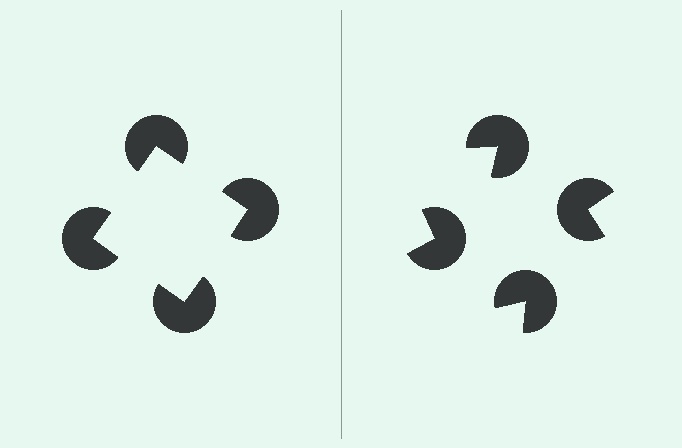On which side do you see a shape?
An illusory square appears on the left side. On the right side the wedge cuts are rotated, so no coherent shape forms.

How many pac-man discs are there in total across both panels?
8 — 4 on each side.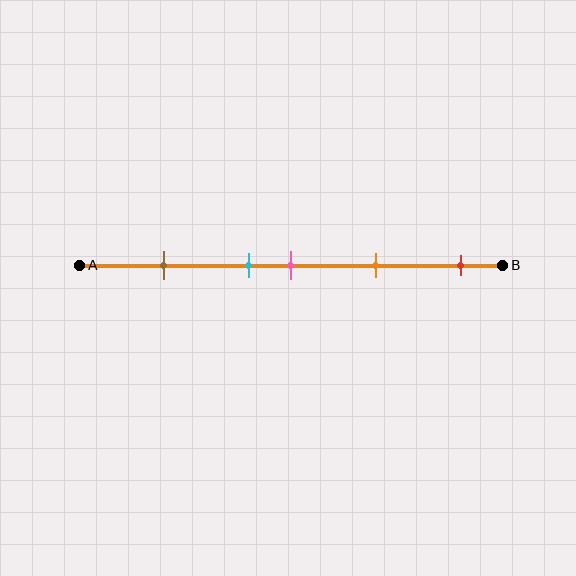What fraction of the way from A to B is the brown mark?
The brown mark is approximately 20% (0.2) of the way from A to B.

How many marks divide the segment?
There are 5 marks dividing the segment.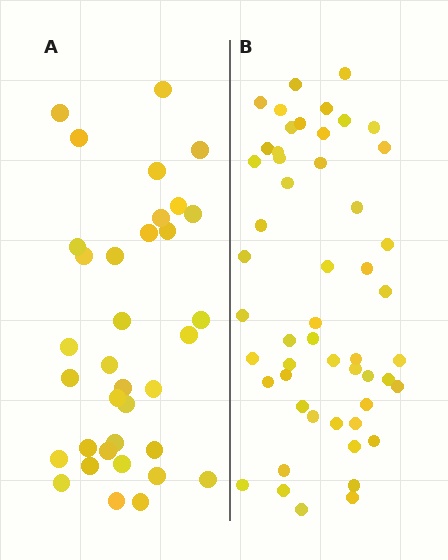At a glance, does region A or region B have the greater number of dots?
Region B (the right region) has more dots.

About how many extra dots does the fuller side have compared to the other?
Region B has approximately 15 more dots than region A.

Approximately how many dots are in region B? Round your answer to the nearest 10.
About 50 dots. (The exact count is 52, which rounds to 50.)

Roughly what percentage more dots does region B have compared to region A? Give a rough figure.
About 50% more.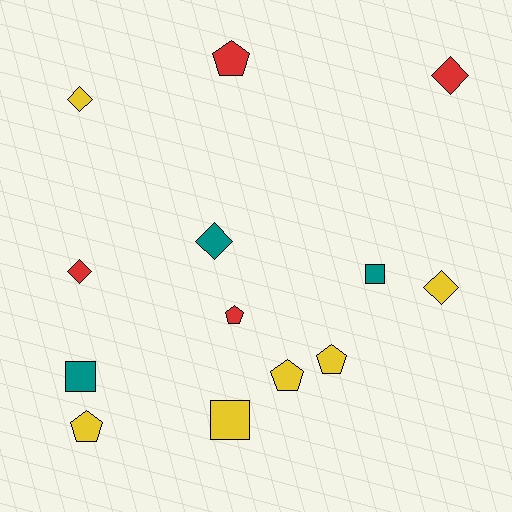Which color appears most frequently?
Yellow, with 6 objects.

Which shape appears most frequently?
Diamond, with 5 objects.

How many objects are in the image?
There are 13 objects.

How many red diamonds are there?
There are 2 red diamonds.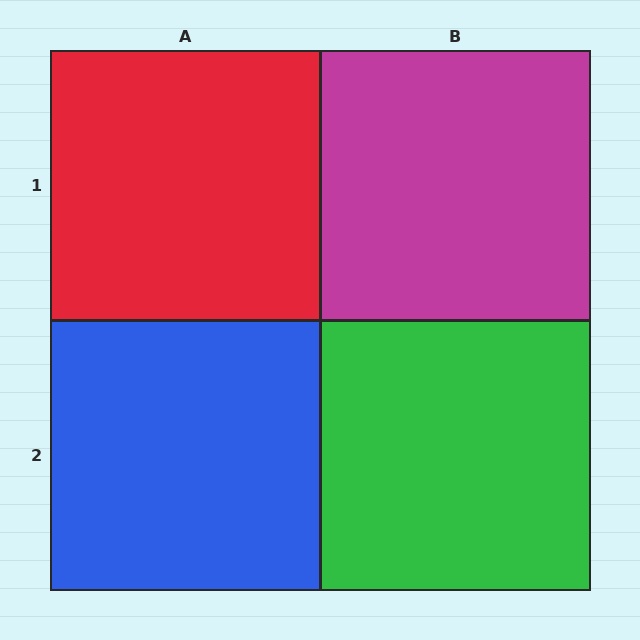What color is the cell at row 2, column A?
Blue.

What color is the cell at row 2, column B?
Green.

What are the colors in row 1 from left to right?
Red, magenta.